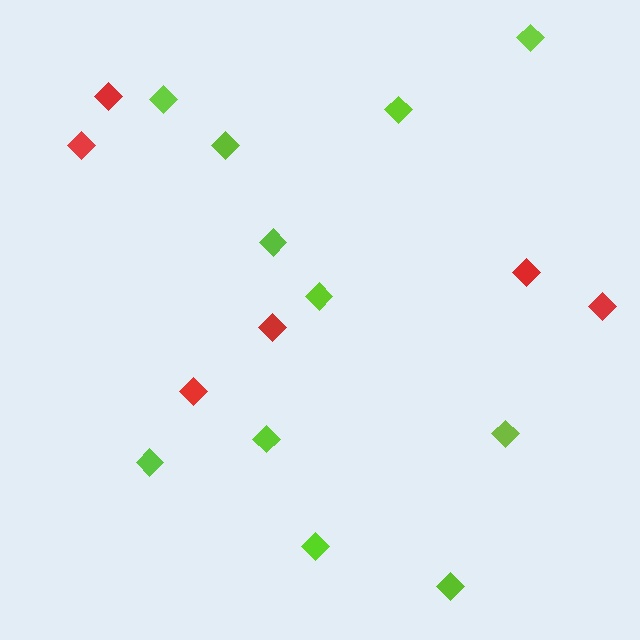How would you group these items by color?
There are 2 groups: one group of red diamonds (6) and one group of lime diamonds (11).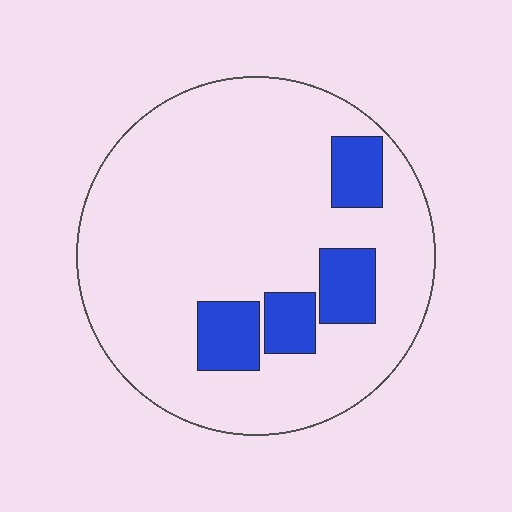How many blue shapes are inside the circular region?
4.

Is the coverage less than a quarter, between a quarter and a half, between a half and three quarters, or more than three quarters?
Less than a quarter.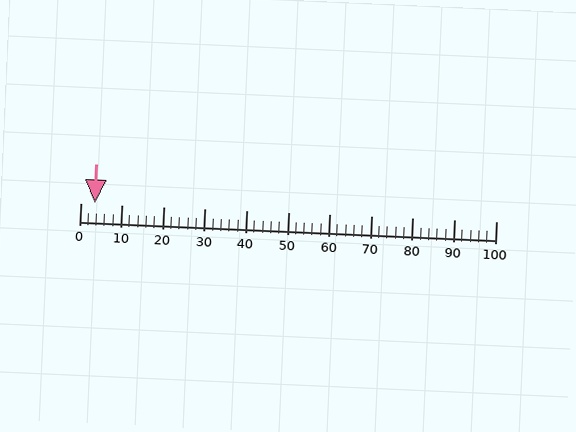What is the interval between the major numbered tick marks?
The major tick marks are spaced 10 units apart.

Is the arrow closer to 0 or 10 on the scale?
The arrow is closer to 0.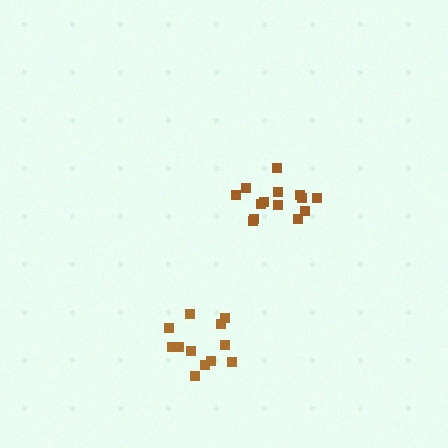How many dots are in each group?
Group 1: 12 dots, Group 2: 14 dots (26 total).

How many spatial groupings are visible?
There are 2 spatial groupings.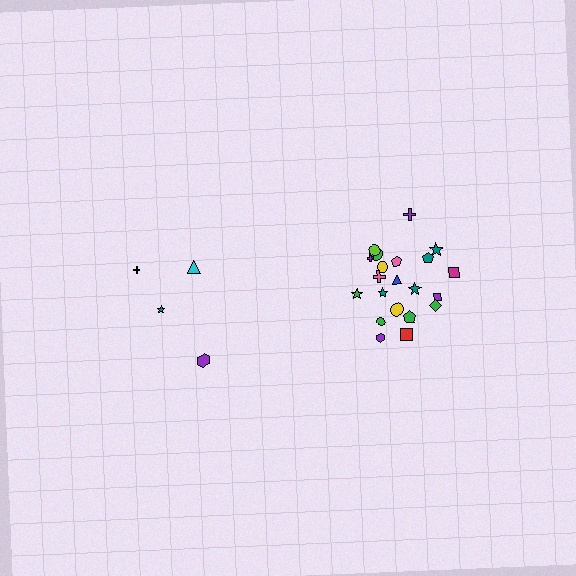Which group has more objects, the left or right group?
The right group.